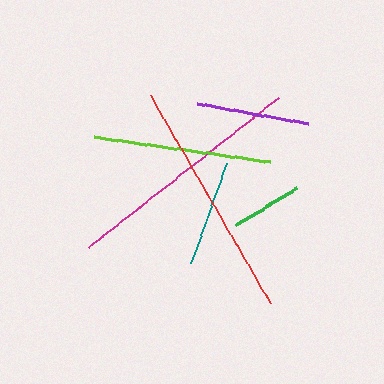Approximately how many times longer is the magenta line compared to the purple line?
The magenta line is approximately 2.2 times the length of the purple line.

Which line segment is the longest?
The magenta line is the longest at approximately 242 pixels.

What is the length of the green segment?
The green segment is approximately 71 pixels long.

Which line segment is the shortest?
The green line is the shortest at approximately 71 pixels.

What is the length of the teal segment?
The teal segment is approximately 107 pixels long.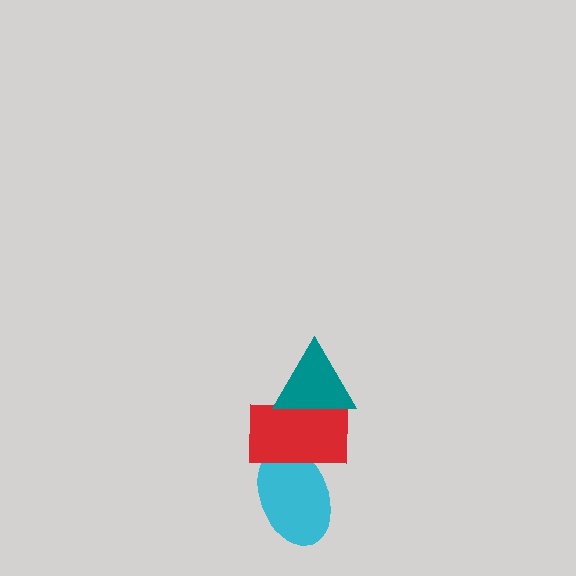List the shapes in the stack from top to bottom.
From top to bottom: the teal triangle, the red rectangle, the cyan ellipse.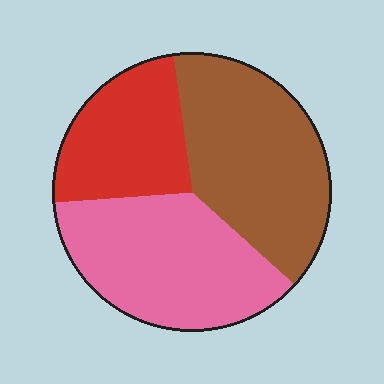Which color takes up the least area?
Red, at roughly 25%.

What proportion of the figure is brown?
Brown takes up about two fifths (2/5) of the figure.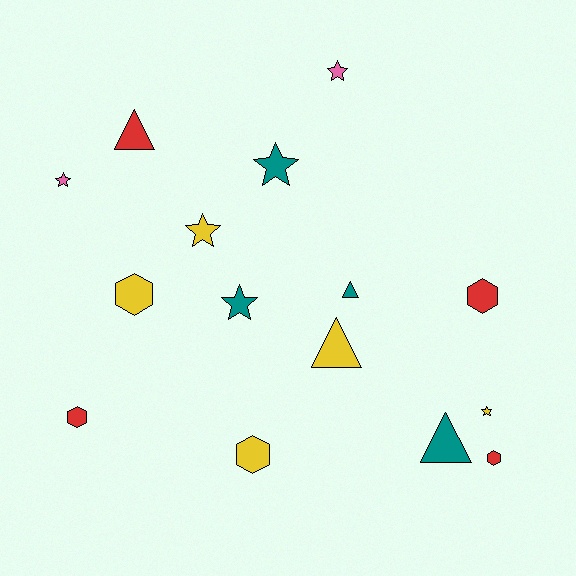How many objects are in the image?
There are 15 objects.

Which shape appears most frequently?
Star, with 6 objects.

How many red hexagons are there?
There are 3 red hexagons.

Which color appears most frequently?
Yellow, with 5 objects.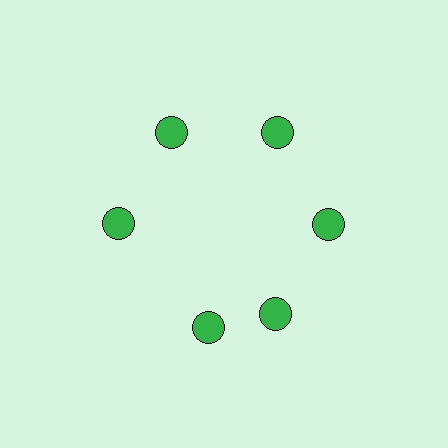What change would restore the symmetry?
The symmetry would be restored by rotating it back into even spacing with its neighbors so that all 6 circles sit at equal angles and equal distance from the center.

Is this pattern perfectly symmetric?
No. The 6 green circles are arranged in a ring, but one element near the 7 o'clock position is rotated out of alignment along the ring, breaking the 6-fold rotational symmetry.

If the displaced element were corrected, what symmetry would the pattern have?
It would have 6-fold rotational symmetry — the pattern would map onto itself every 60 degrees.